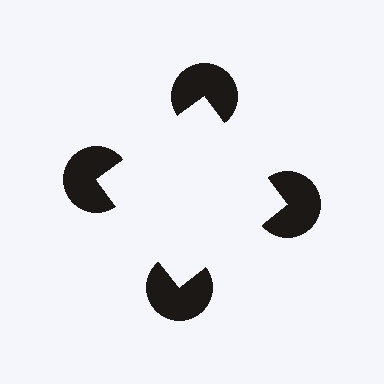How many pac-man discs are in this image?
There are 4 — one at each vertex of the illusory square.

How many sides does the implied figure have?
4 sides.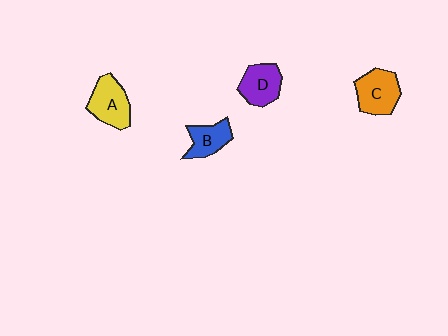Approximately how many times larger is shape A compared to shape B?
Approximately 1.4 times.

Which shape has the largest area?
Shape C (orange).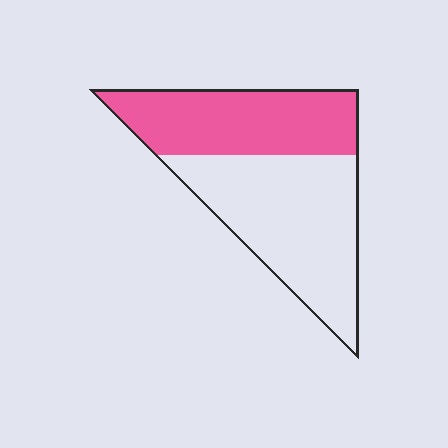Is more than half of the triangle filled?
No.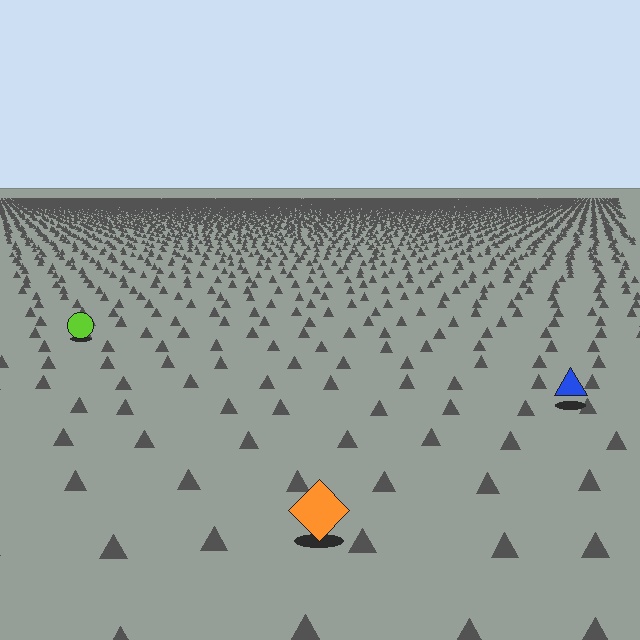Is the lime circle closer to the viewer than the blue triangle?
No. The blue triangle is closer — you can tell from the texture gradient: the ground texture is coarser near it.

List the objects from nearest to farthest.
From nearest to farthest: the orange diamond, the blue triangle, the lime circle.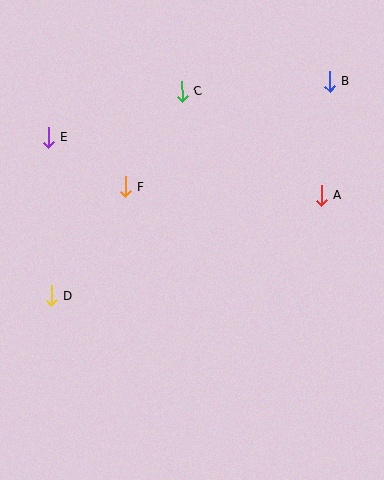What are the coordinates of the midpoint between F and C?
The midpoint between F and C is at (154, 139).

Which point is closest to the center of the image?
Point F at (126, 187) is closest to the center.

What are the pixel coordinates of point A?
Point A is at (322, 195).